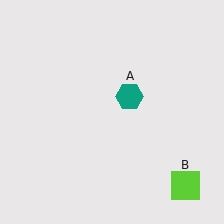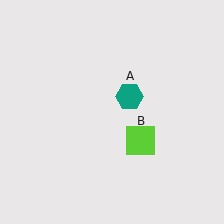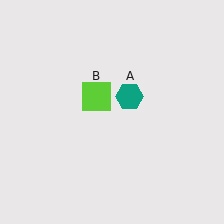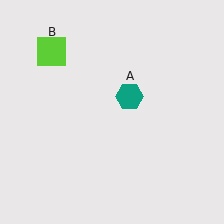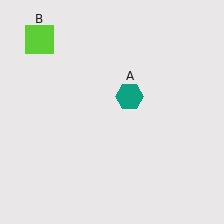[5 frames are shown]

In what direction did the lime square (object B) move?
The lime square (object B) moved up and to the left.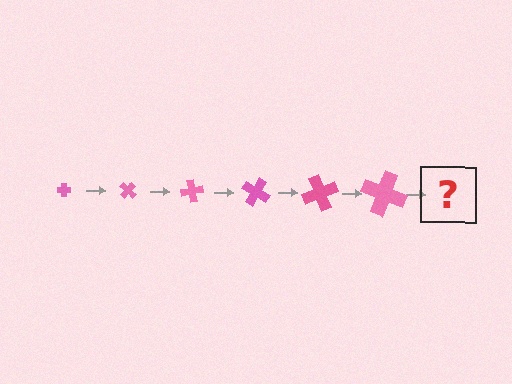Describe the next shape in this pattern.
It should be a cross, larger than the previous one and rotated 240 degrees from the start.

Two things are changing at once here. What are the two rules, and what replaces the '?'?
The two rules are that the cross grows larger each step and it rotates 40 degrees each step. The '?' should be a cross, larger than the previous one and rotated 240 degrees from the start.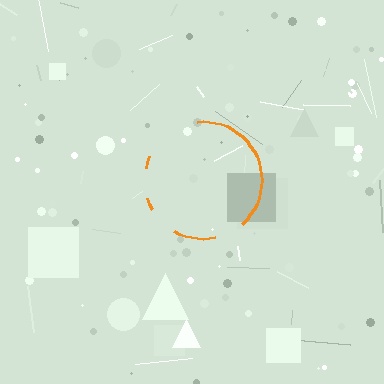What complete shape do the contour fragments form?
The contour fragments form a circle.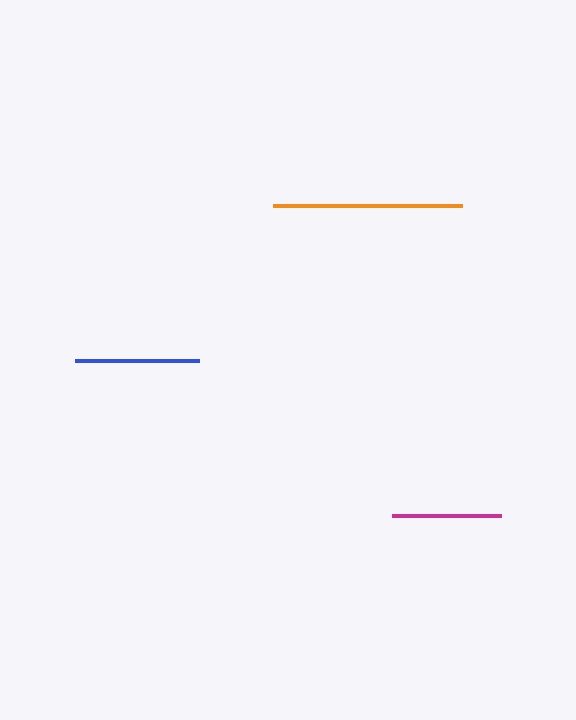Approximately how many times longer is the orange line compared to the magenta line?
The orange line is approximately 1.7 times the length of the magenta line.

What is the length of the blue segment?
The blue segment is approximately 124 pixels long.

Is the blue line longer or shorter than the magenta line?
The blue line is longer than the magenta line.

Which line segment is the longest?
The orange line is the longest at approximately 189 pixels.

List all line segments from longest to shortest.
From longest to shortest: orange, blue, magenta.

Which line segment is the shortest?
The magenta line is the shortest at approximately 109 pixels.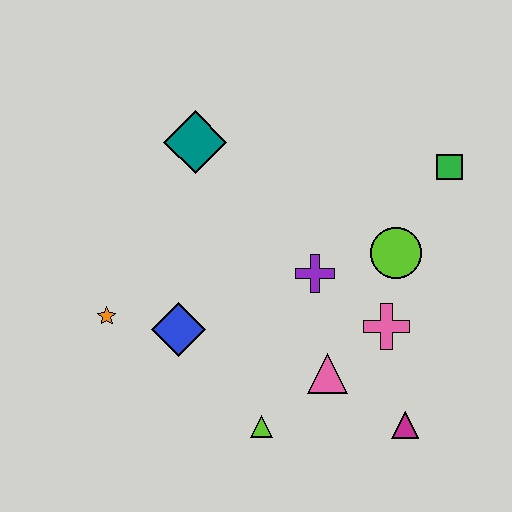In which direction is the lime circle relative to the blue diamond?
The lime circle is to the right of the blue diamond.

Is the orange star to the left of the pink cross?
Yes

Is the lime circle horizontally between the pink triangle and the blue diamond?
No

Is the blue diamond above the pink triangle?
Yes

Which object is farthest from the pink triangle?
The teal diamond is farthest from the pink triangle.